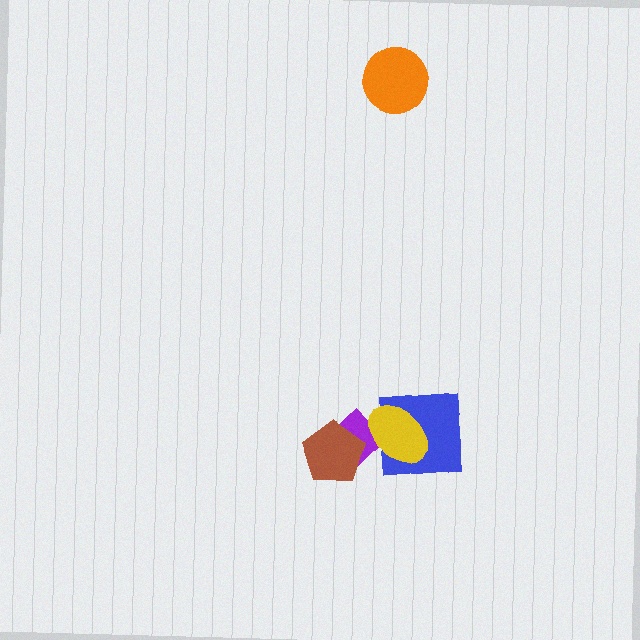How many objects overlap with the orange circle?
0 objects overlap with the orange circle.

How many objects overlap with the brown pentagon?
1 object overlaps with the brown pentagon.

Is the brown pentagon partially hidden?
No, no other shape covers it.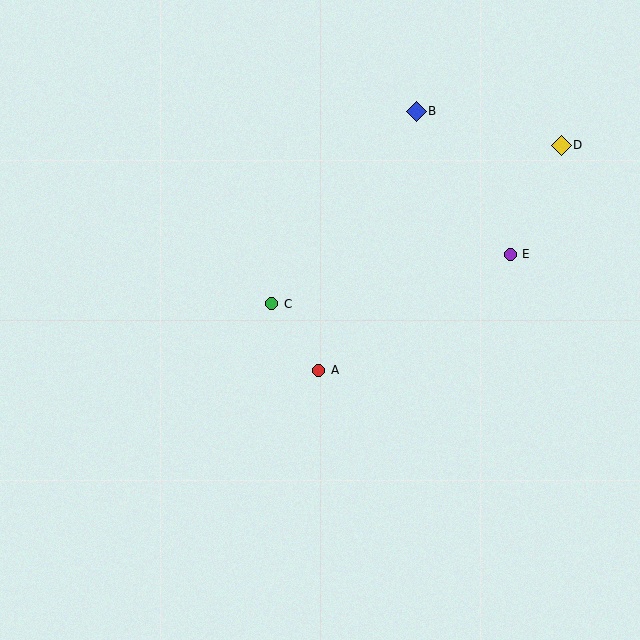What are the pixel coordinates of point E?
Point E is at (510, 254).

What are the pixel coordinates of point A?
Point A is at (319, 370).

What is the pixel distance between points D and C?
The distance between D and C is 330 pixels.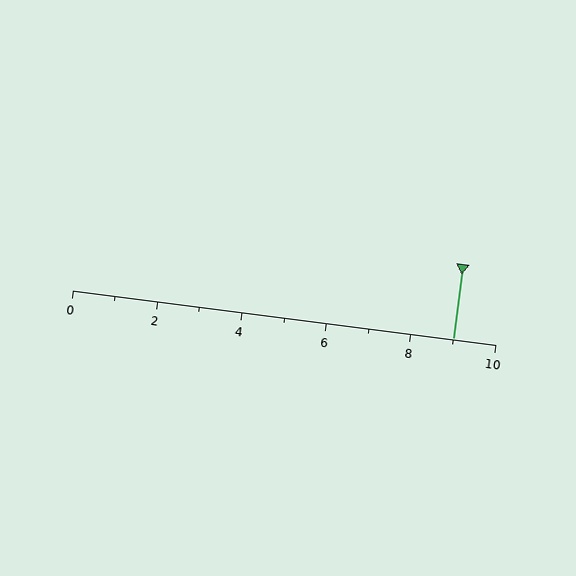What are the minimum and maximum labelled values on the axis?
The axis runs from 0 to 10.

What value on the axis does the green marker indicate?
The marker indicates approximately 9.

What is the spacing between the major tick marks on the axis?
The major ticks are spaced 2 apart.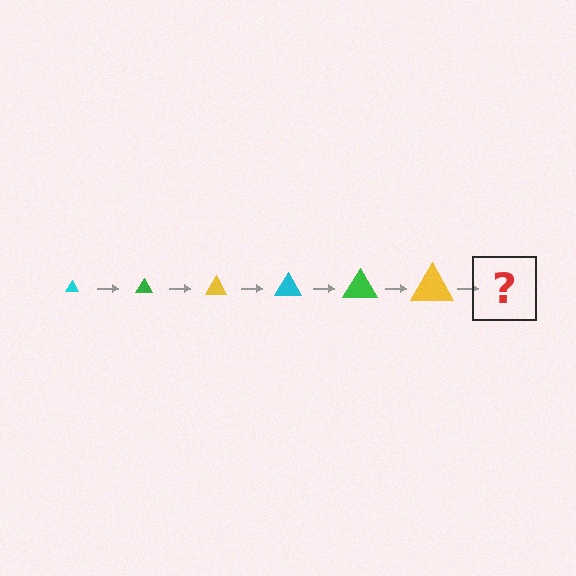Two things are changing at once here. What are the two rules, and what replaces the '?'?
The two rules are that the triangle grows larger each step and the color cycles through cyan, green, and yellow. The '?' should be a cyan triangle, larger than the previous one.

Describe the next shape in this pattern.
It should be a cyan triangle, larger than the previous one.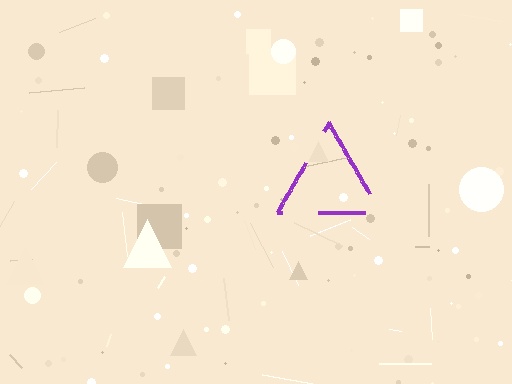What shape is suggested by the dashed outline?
The dashed outline suggests a triangle.